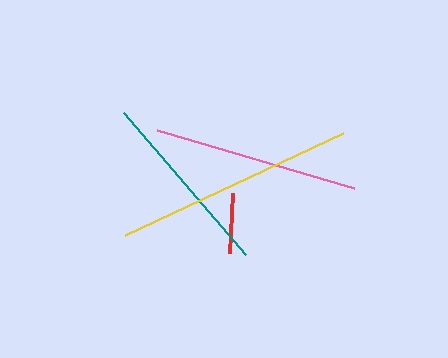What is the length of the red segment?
The red segment is approximately 60 pixels long.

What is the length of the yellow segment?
The yellow segment is approximately 241 pixels long.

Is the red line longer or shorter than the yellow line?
The yellow line is longer than the red line.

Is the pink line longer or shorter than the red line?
The pink line is longer than the red line.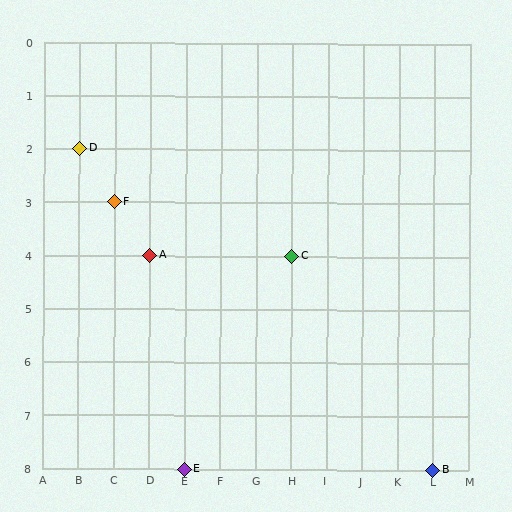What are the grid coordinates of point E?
Point E is at grid coordinates (E, 8).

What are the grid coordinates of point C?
Point C is at grid coordinates (H, 4).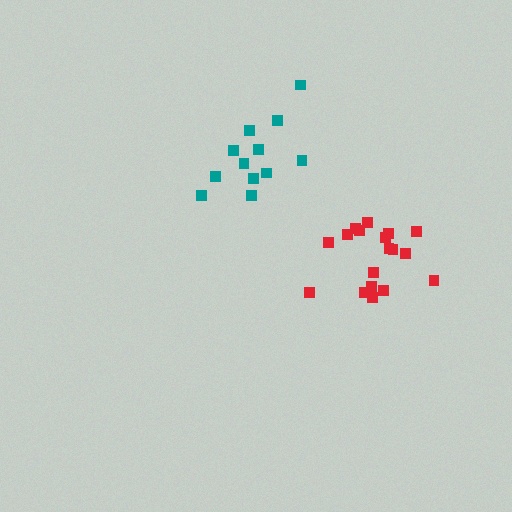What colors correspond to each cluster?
The clusters are colored: red, teal.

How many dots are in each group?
Group 1: 18 dots, Group 2: 12 dots (30 total).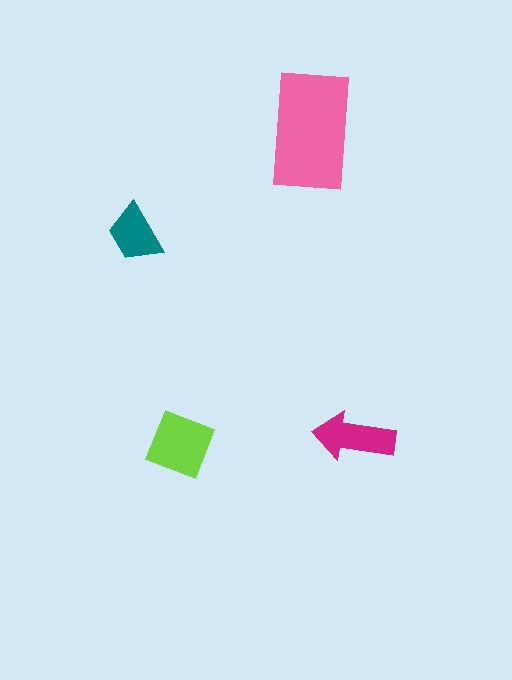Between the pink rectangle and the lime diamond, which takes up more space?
The pink rectangle.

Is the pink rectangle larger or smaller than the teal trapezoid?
Larger.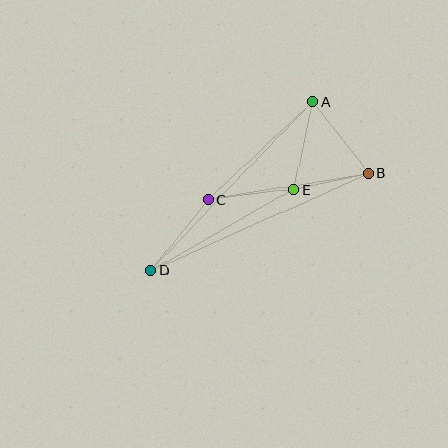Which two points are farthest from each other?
Points B and D are farthest from each other.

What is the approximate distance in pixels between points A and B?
The distance between A and B is approximately 91 pixels.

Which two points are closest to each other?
Points B and E are closest to each other.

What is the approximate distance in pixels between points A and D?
The distance between A and D is approximately 235 pixels.